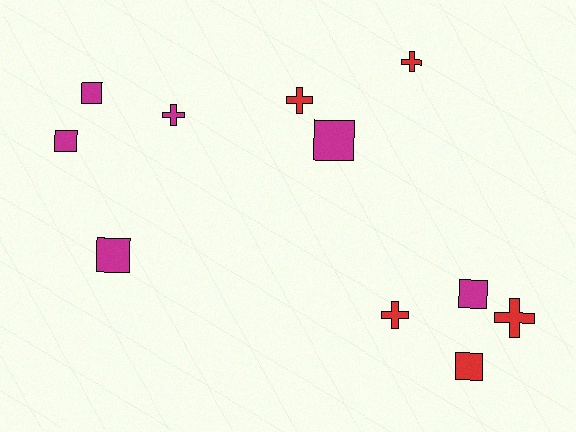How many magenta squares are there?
There are 5 magenta squares.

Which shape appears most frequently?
Square, with 6 objects.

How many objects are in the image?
There are 11 objects.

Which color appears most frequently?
Magenta, with 6 objects.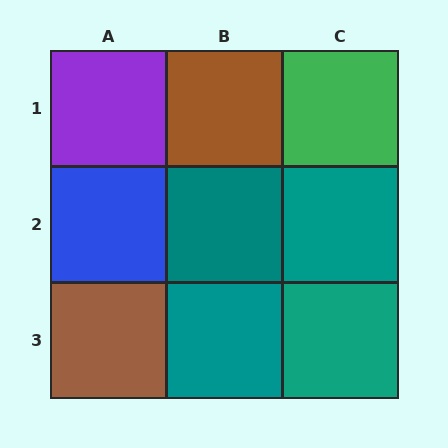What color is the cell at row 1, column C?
Green.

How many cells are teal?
4 cells are teal.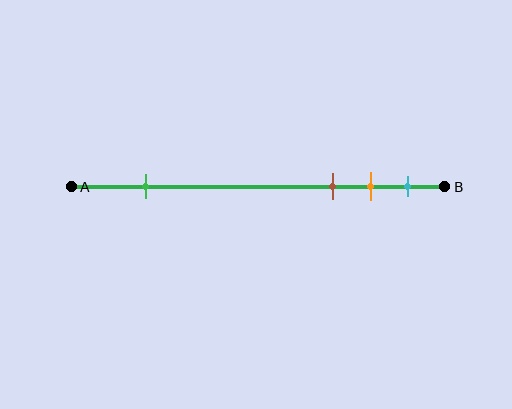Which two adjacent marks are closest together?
The orange and cyan marks are the closest adjacent pair.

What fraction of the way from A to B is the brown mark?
The brown mark is approximately 70% (0.7) of the way from A to B.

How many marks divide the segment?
There are 4 marks dividing the segment.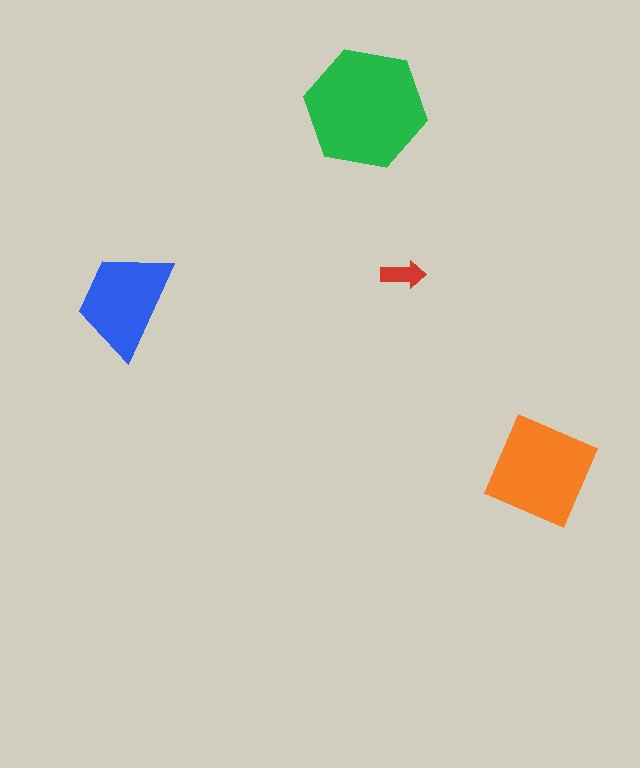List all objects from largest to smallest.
The green hexagon, the orange square, the blue trapezoid, the red arrow.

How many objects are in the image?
There are 4 objects in the image.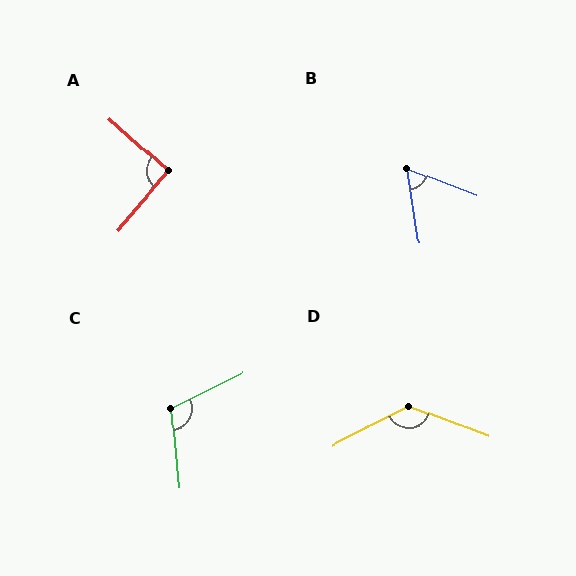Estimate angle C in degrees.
Approximately 110 degrees.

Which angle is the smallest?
B, at approximately 60 degrees.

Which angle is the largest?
D, at approximately 132 degrees.